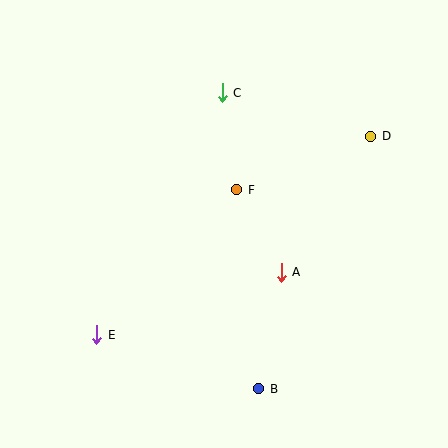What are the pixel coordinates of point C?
Point C is at (222, 93).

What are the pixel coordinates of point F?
Point F is at (237, 190).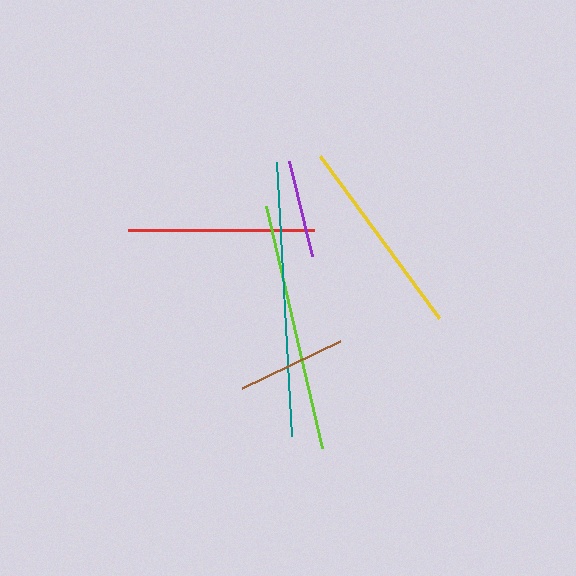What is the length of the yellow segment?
The yellow segment is approximately 201 pixels long.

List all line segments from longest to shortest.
From longest to shortest: teal, lime, yellow, red, brown, purple.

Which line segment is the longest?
The teal line is the longest at approximately 274 pixels.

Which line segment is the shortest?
The purple line is the shortest at approximately 98 pixels.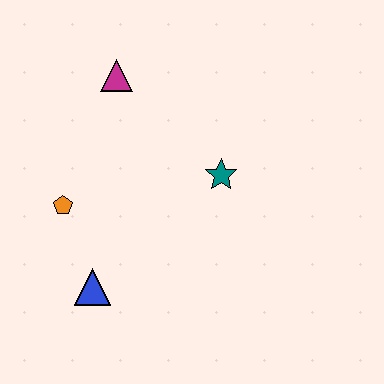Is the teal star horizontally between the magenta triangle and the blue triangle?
No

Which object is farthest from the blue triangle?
The magenta triangle is farthest from the blue triangle.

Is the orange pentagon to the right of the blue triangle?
No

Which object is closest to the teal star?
The magenta triangle is closest to the teal star.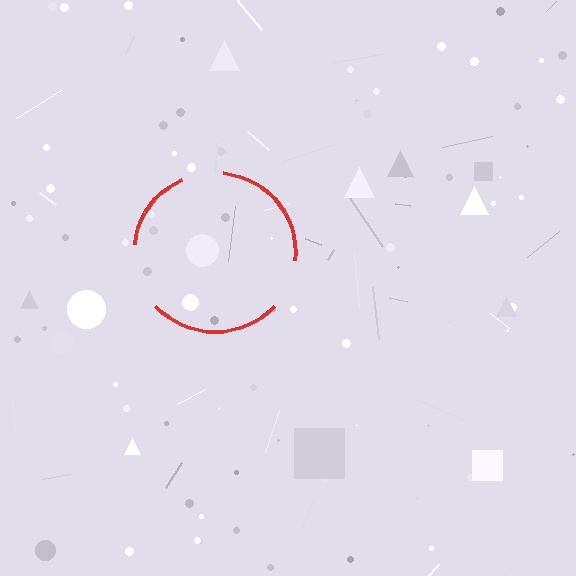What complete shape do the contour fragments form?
The contour fragments form a circle.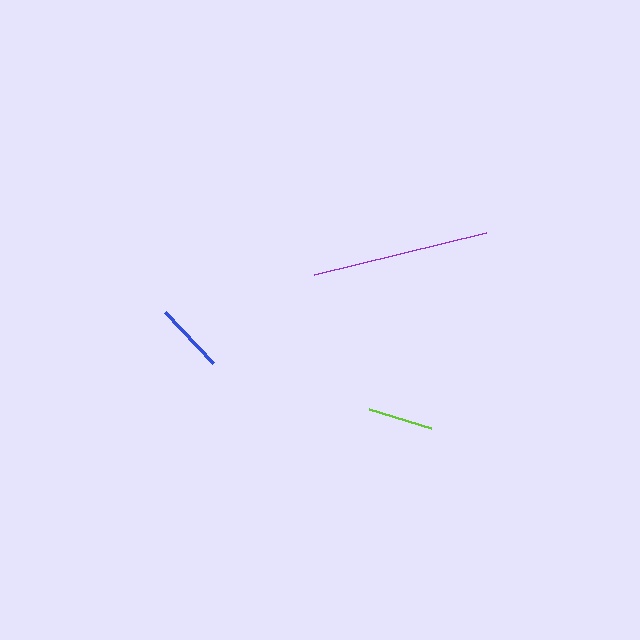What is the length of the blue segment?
The blue segment is approximately 71 pixels long.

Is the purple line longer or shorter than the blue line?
The purple line is longer than the blue line.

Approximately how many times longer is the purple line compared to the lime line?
The purple line is approximately 2.7 times the length of the lime line.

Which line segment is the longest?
The purple line is the longest at approximately 177 pixels.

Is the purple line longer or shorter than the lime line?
The purple line is longer than the lime line.